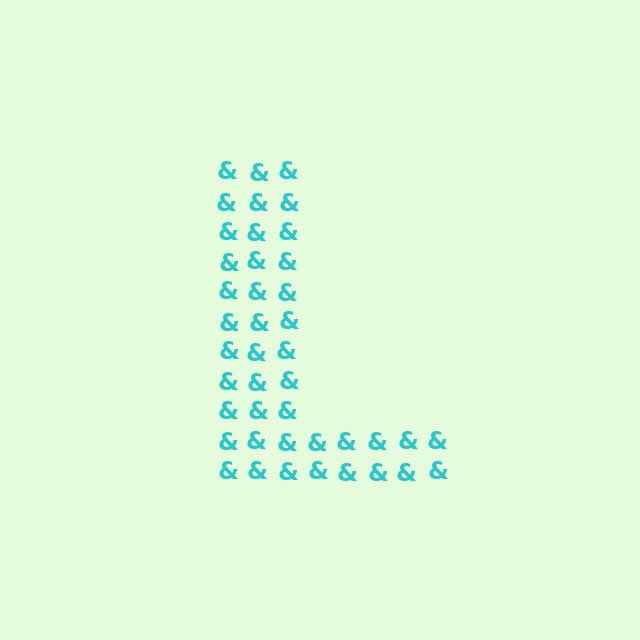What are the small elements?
The small elements are ampersands.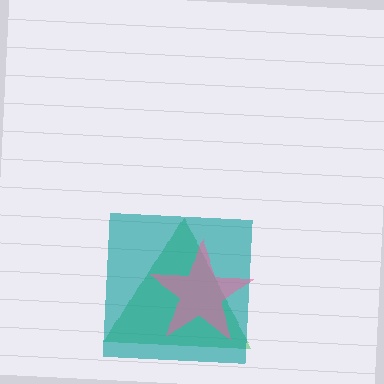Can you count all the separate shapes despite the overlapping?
Yes, there are 3 separate shapes.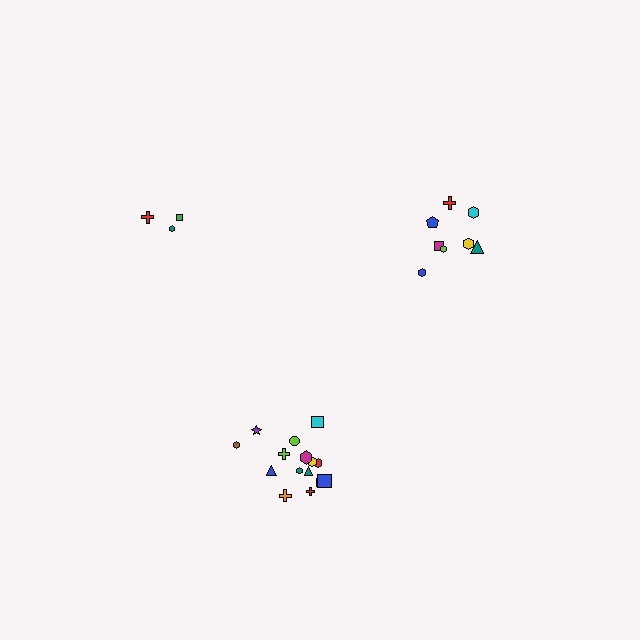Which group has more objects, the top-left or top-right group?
The top-right group.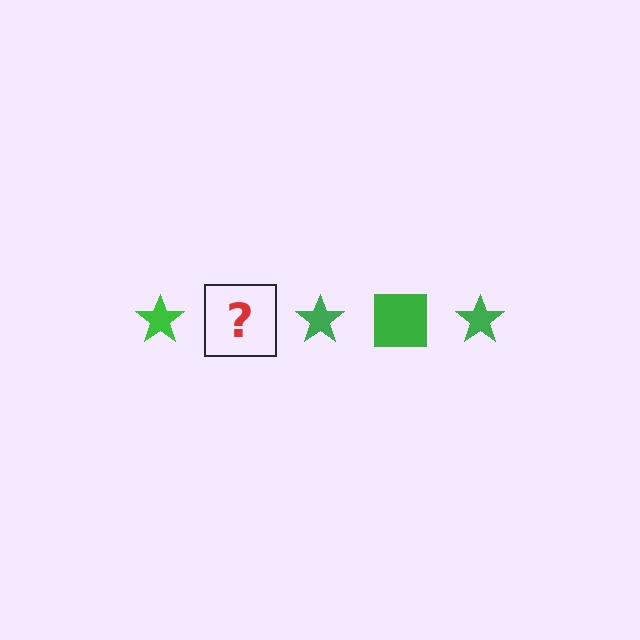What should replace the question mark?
The question mark should be replaced with a green square.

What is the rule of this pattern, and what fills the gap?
The rule is that the pattern cycles through star, square shapes in green. The gap should be filled with a green square.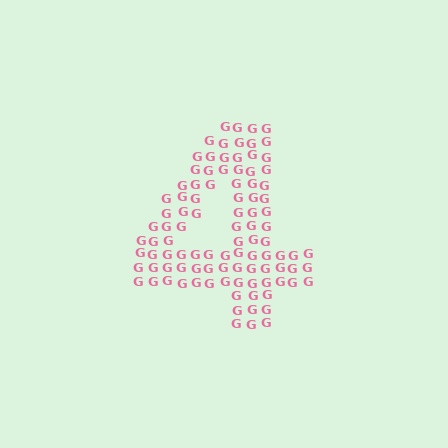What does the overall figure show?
The overall figure shows the digit 4.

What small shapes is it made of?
It is made of small letter G's.